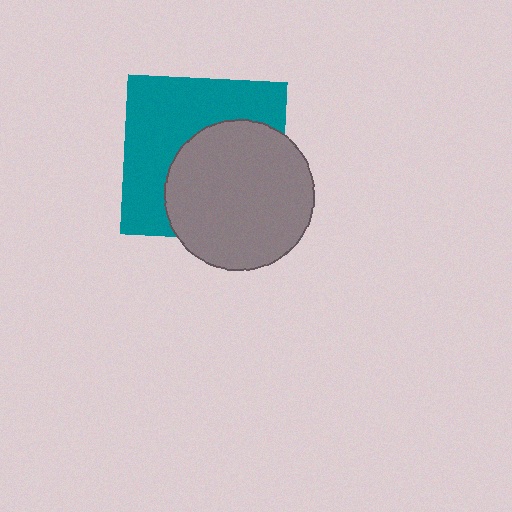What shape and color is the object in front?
The object in front is a gray circle.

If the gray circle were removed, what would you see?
You would see the complete teal square.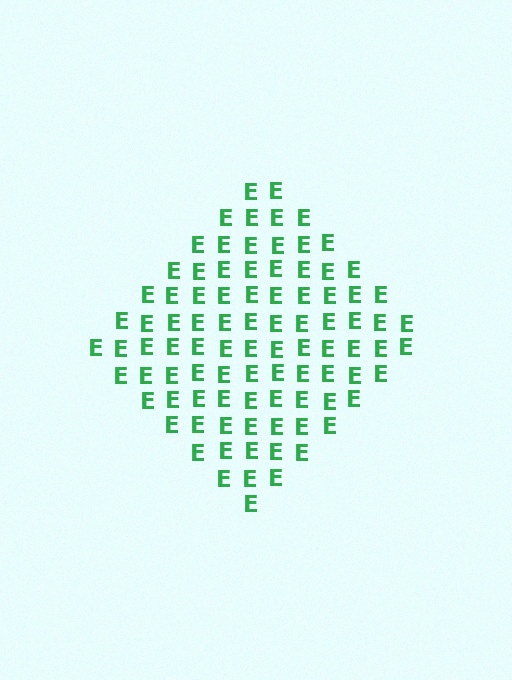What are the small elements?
The small elements are letter E's.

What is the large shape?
The large shape is a diamond.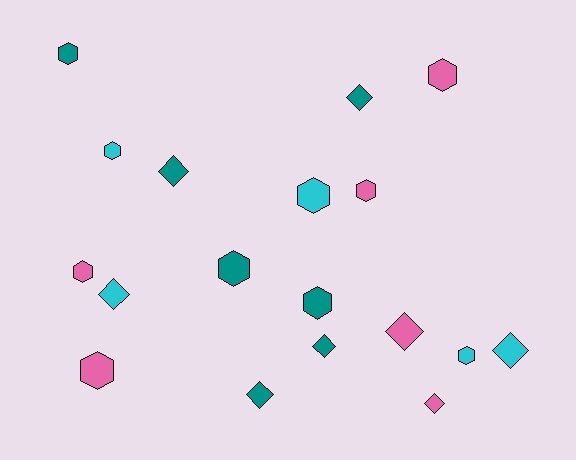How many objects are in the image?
There are 18 objects.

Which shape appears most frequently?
Hexagon, with 10 objects.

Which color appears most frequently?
Teal, with 7 objects.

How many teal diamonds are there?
There are 4 teal diamonds.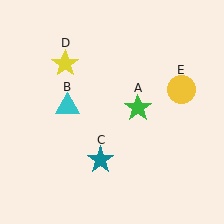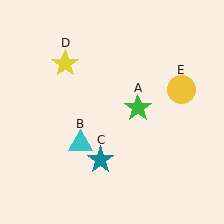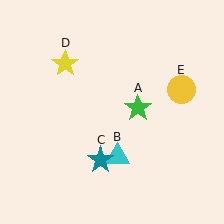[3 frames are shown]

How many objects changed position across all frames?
1 object changed position: cyan triangle (object B).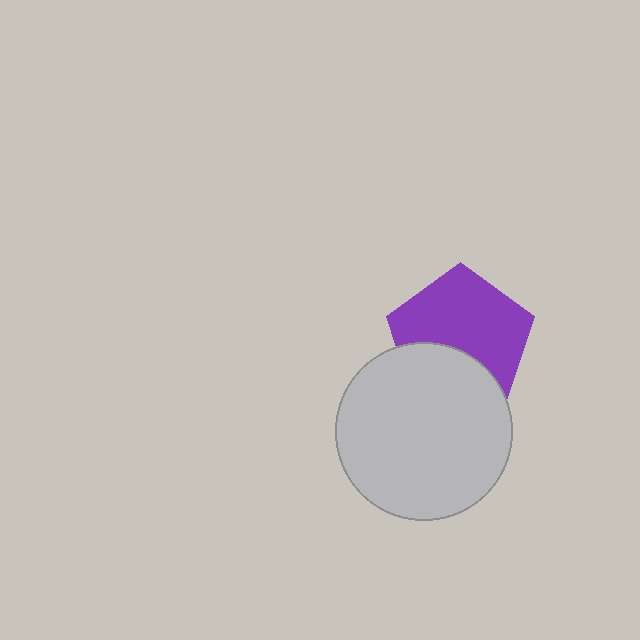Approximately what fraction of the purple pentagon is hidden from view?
Roughly 34% of the purple pentagon is hidden behind the light gray circle.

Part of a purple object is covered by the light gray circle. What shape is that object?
It is a pentagon.